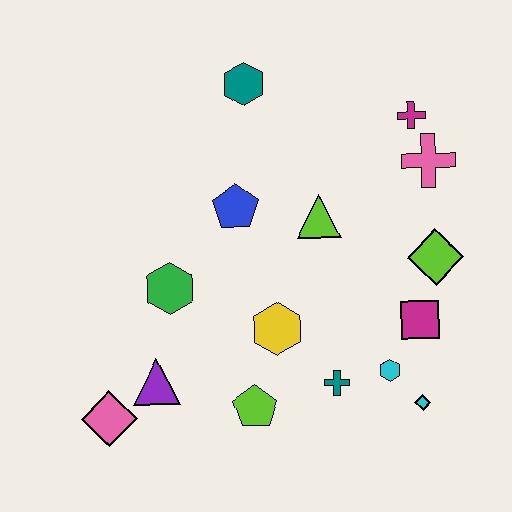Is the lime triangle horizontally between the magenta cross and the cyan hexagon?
No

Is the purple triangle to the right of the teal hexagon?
No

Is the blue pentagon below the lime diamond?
No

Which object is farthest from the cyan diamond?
The teal hexagon is farthest from the cyan diamond.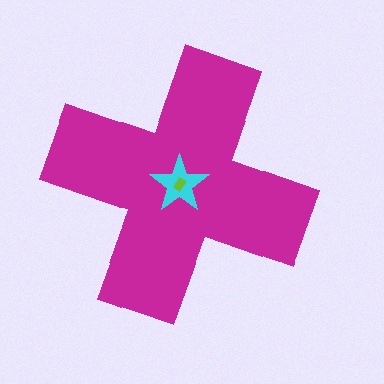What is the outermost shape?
The magenta cross.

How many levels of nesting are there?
3.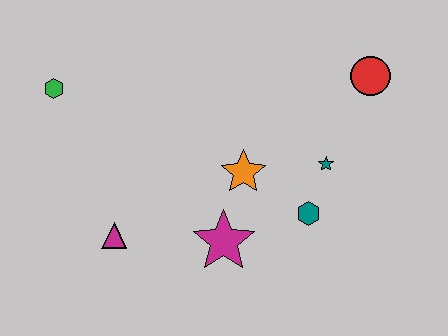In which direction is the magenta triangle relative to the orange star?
The magenta triangle is to the left of the orange star.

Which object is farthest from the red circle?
The green hexagon is farthest from the red circle.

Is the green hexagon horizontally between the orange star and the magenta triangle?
No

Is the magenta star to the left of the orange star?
Yes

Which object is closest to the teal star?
The teal hexagon is closest to the teal star.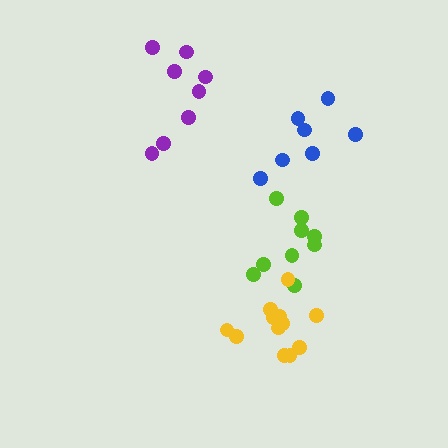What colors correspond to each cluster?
The clusters are colored: lime, purple, yellow, blue.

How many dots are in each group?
Group 1: 9 dots, Group 2: 8 dots, Group 3: 12 dots, Group 4: 7 dots (36 total).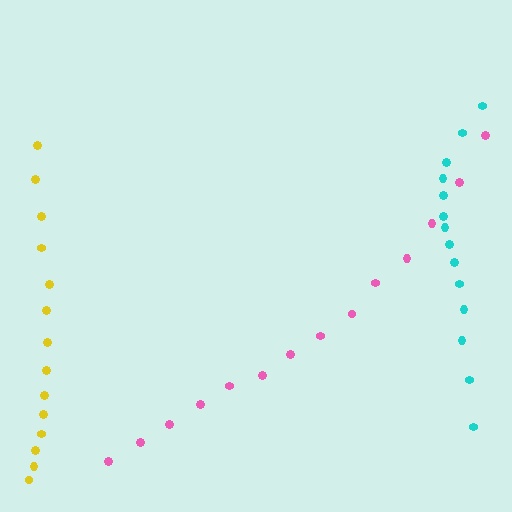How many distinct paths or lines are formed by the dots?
There are 3 distinct paths.